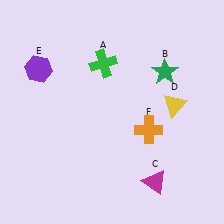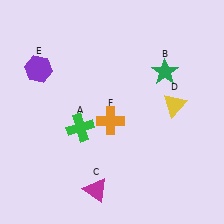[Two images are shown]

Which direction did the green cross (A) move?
The green cross (A) moved down.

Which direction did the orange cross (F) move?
The orange cross (F) moved left.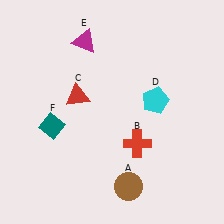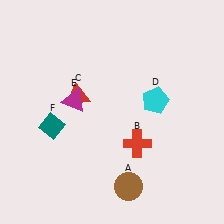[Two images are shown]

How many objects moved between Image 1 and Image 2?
1 object moved between the two images.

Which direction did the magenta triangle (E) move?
The magenta triangle (E) moved down.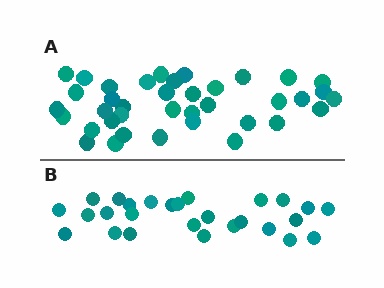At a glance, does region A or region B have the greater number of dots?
Region A (the top region) has more dots.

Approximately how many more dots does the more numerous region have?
Region A has roughly 12 or so more dots than region B.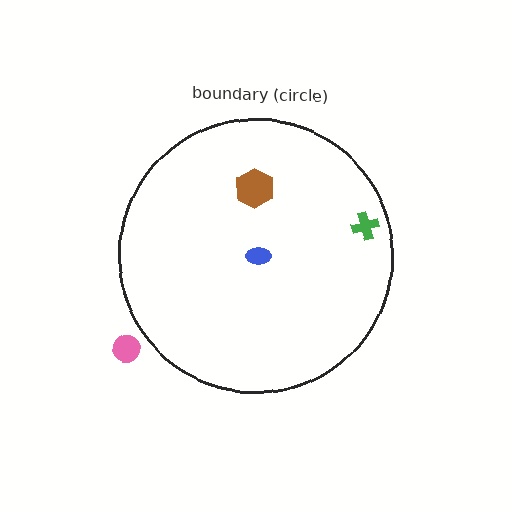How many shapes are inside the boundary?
3 inside, 1 outside.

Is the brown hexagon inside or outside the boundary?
Inside.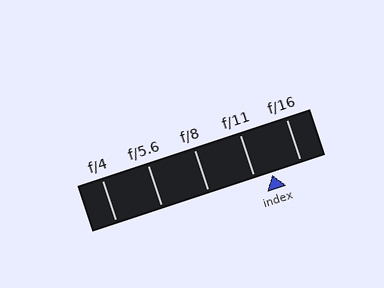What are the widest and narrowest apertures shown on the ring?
The widest aperture shown is f/4 and the narrowest is f/16.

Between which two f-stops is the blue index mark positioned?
The index mark is between f/11 and f/16.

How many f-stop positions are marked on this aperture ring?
There are 5 f-stop positions marked.